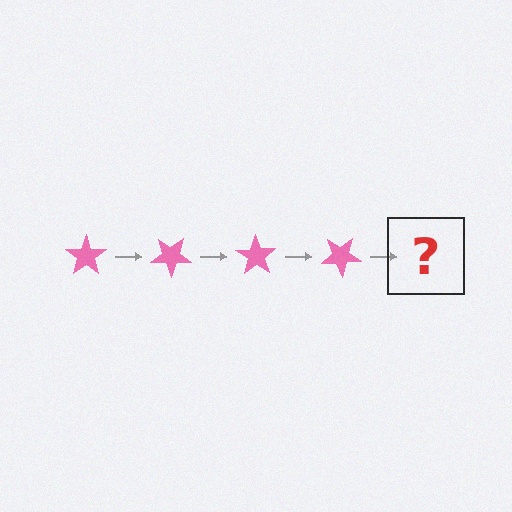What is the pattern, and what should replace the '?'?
The pattern is that the star rotates 35 degrees each step. The '?' should be a pink star rotated 140 degrees.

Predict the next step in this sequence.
The next step is a pink star rotated 140 degrees.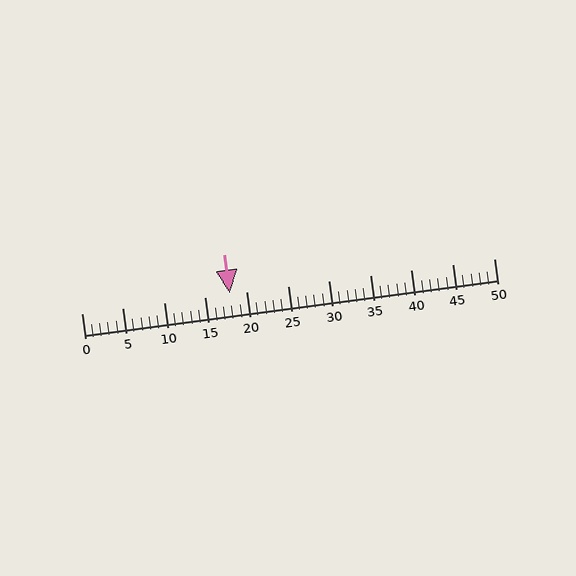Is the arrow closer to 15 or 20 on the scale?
The arrow is closer to 20.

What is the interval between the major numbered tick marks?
The major tick marks are spaced 5 units apart.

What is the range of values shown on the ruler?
The ruler shows values from 0 to 50.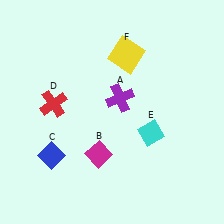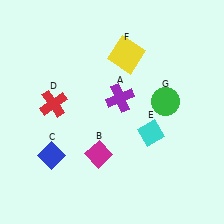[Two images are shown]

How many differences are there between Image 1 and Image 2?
There is 1 difference between the two images.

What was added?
A green circle (G) was added in Image 2.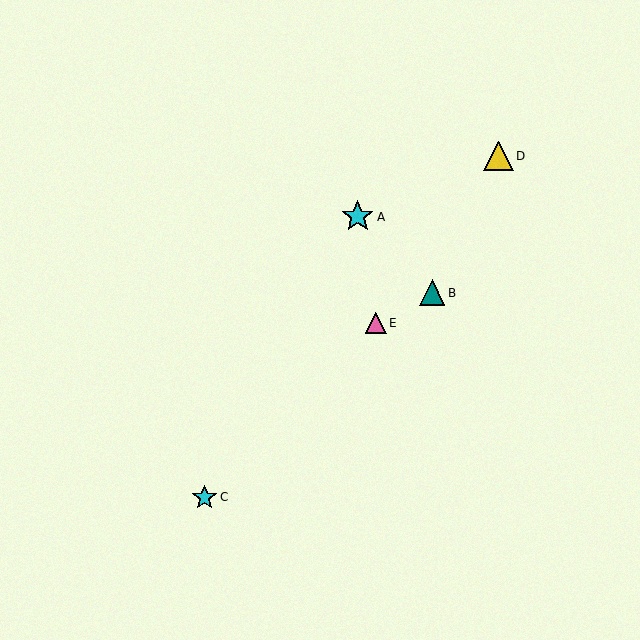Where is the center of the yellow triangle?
The center of the yellow triangle is at (498, 156).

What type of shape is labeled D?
Shape D is a yellow triangle.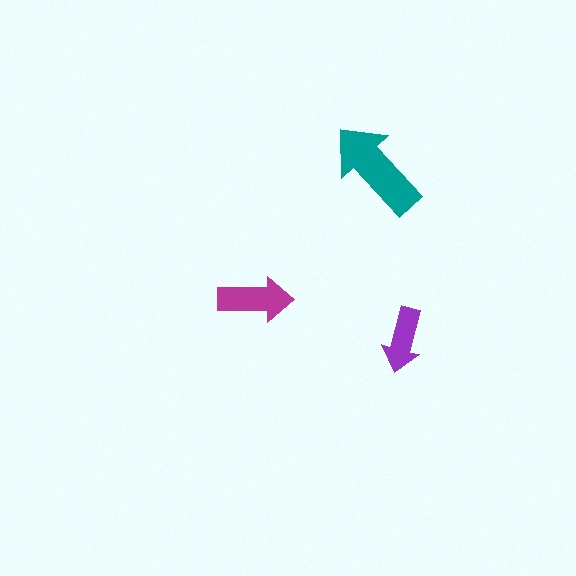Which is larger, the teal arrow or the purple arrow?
The teal one.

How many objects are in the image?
There are 3 objects in the image.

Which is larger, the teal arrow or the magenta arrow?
The teal one.